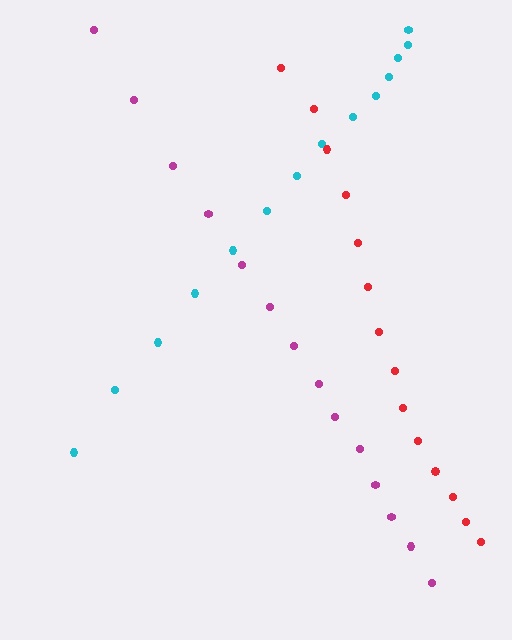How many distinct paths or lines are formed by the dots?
There are 3 distinct paths.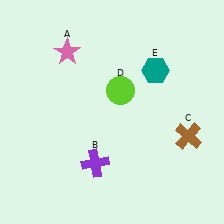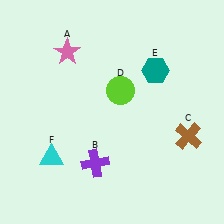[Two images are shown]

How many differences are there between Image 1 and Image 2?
There is 1 difference between the two images.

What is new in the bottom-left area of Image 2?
A cyan triangle (F) was added in the bottom-left area of Image 2.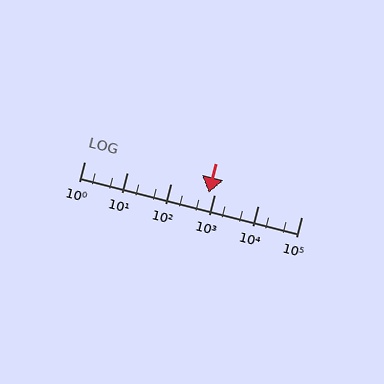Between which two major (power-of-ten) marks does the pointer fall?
The pointer is between 100 and 1000.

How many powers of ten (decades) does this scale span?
The scale spans 5 decades, from 1 to 100000.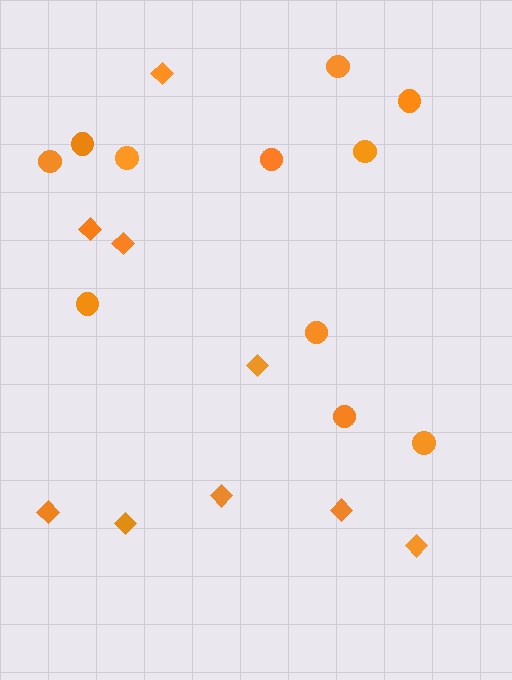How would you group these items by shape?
There are 2 groups: one group of circles (11) and one group of diamonds (9).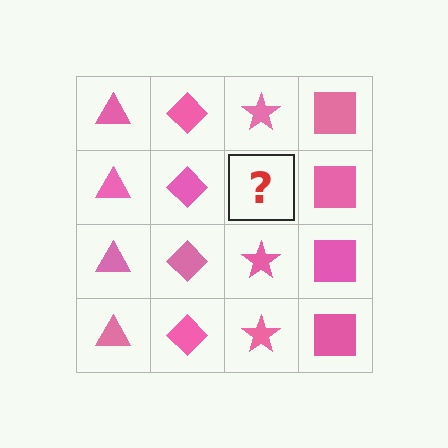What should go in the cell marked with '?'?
The missing cell should contain a pink star.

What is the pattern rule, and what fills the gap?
The rule is that each column has a consistent shape. The gap should be filled with a pink star.